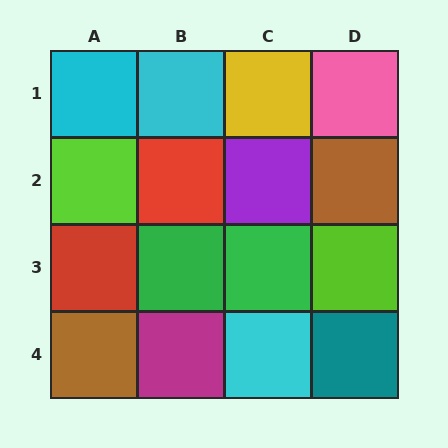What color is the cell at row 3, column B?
Green.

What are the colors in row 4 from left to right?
Brown, magenta, cyan, teal.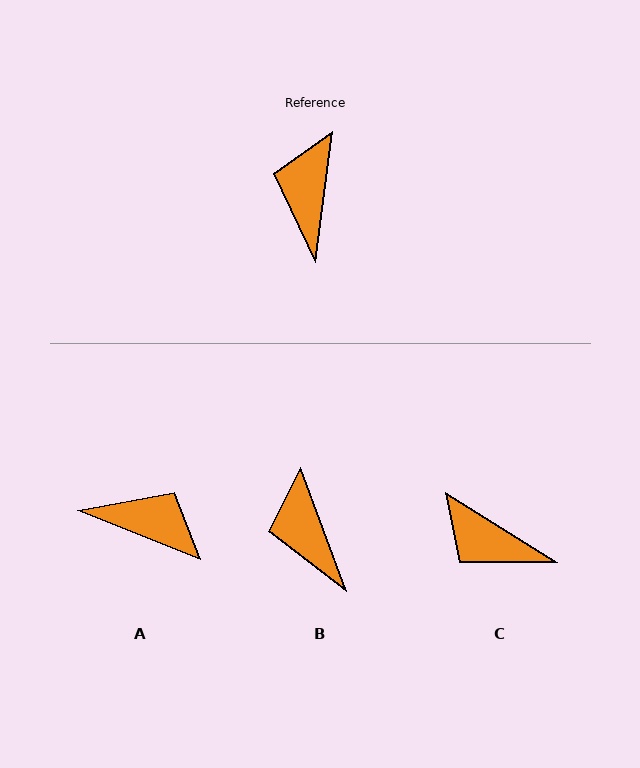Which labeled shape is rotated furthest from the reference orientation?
A, about 105 degrees away.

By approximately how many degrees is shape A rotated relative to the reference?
Approximately 105 degrees clockwise.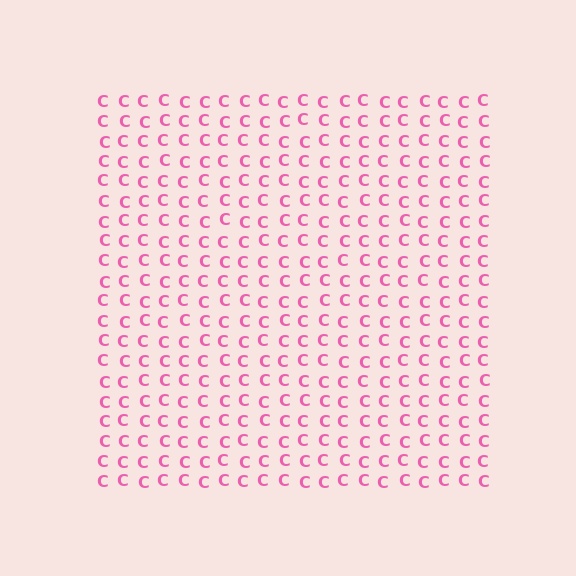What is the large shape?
The large shape is a square.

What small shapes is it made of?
It is made of small letter C's.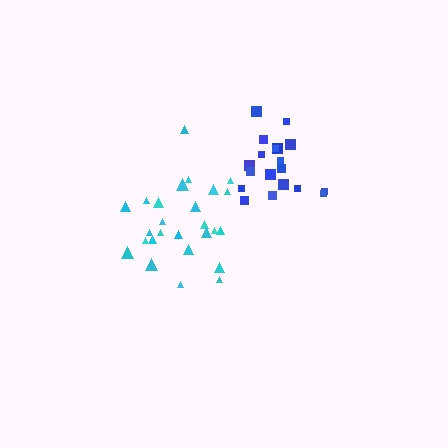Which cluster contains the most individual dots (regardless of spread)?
Cyan (26).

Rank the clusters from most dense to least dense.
blue, cyan.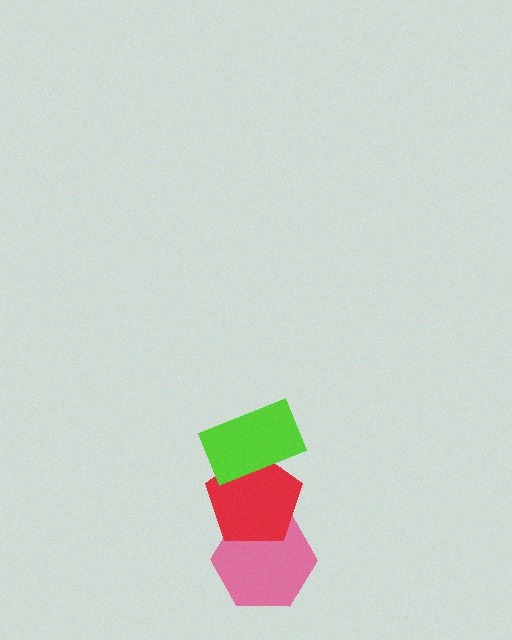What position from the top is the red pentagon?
The red pentagon is 2nd from the top.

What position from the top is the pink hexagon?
The pink hexagon is 3rd from the top.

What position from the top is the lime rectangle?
The lime rectangle is 1st from the top.